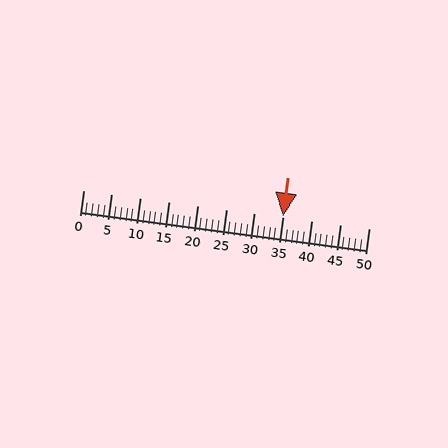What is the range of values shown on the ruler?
The ruler shows values from 0 to 50.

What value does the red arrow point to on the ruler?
The red arrow points to approximately 35.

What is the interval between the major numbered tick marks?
The major tick marks are spaced 5 units apart.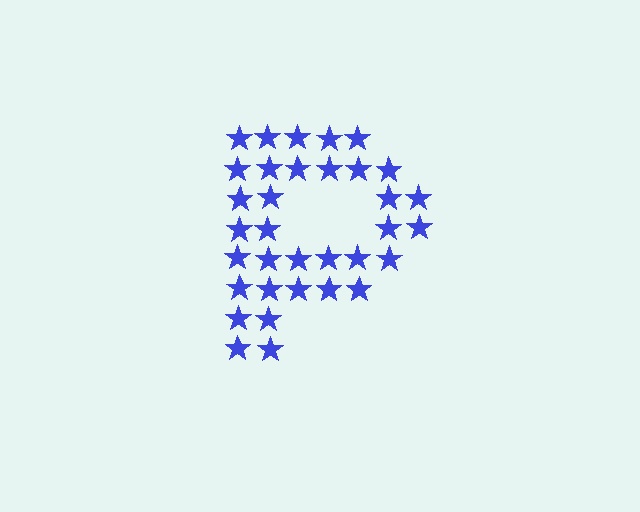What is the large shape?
The large shape is the letter P.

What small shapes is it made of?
It is made of small stars.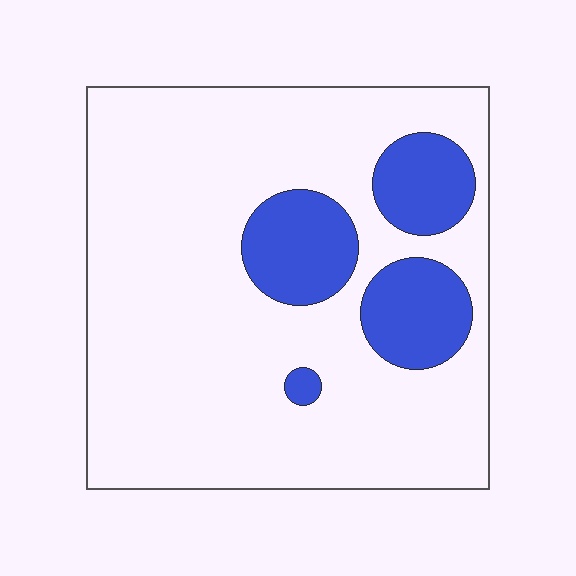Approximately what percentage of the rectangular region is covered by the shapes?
Approximately 20%.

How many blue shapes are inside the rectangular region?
4.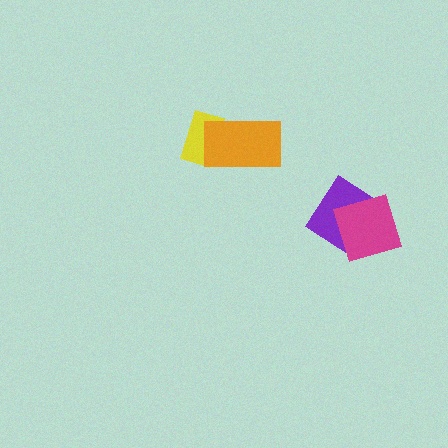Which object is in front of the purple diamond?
The magenta square is in front of the purple diamond.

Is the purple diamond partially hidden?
Yes, it is partially covered by another shape.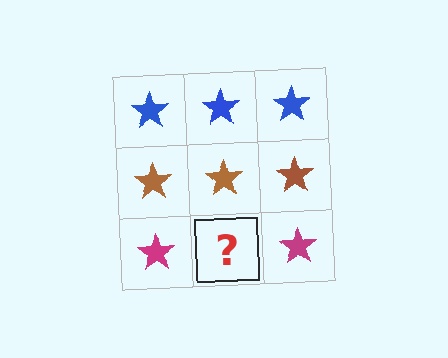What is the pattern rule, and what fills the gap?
The rule is that each row has a consistent color. The gap should be filled with a magenta star.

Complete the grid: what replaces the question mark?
The question mark should be replaced with a magenta star.